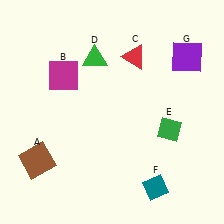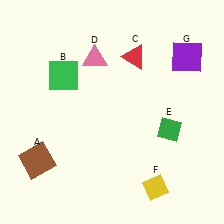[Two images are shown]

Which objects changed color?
B changed from magenta to green. D changed from green to pink. F changed from teal to yellow.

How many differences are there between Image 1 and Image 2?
There are 3 differences between the two images.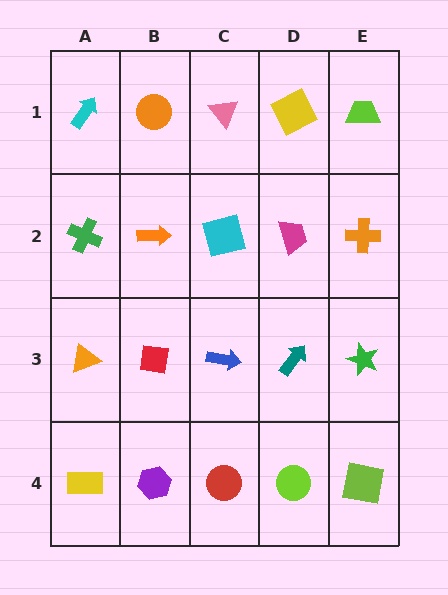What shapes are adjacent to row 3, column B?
An orange arrow (row 2, column B), a purple hexagon (row 4, column B), an orange triangle (row 3, column A), a blue arrow (row 3, column C).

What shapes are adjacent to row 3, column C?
A cyan square (row 2, column C), a red circle (row 4, column C), a red square (row 3, column B), a teal arrow (row 3, column D).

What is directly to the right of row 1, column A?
An orange circle.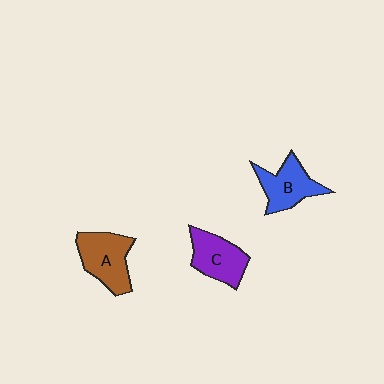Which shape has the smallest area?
Shape C (purple).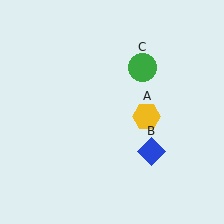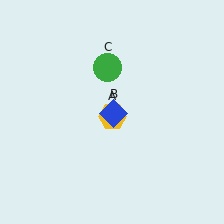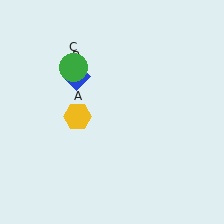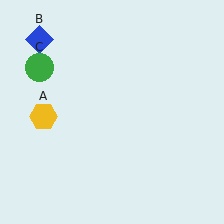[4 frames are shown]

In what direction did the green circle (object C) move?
The green circle (object C) moved left.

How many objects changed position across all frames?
3 objects changed position: yellow hexagon (object A), blue diamond (object B), green circle (object C).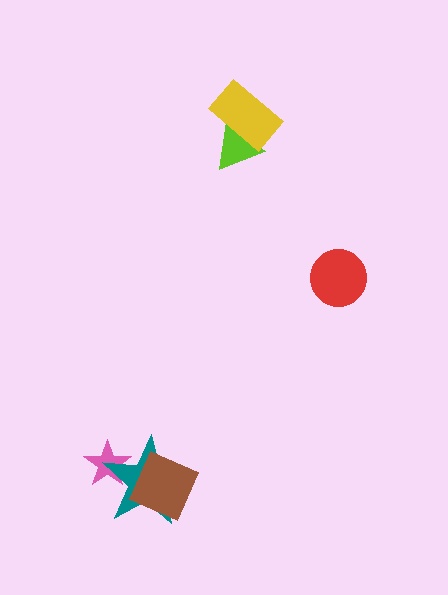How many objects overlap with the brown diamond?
1 object overlaps with the brown diamond.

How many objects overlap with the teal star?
2 objects overlap with the teal star.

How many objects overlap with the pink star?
1 object overlaps with the pink star.